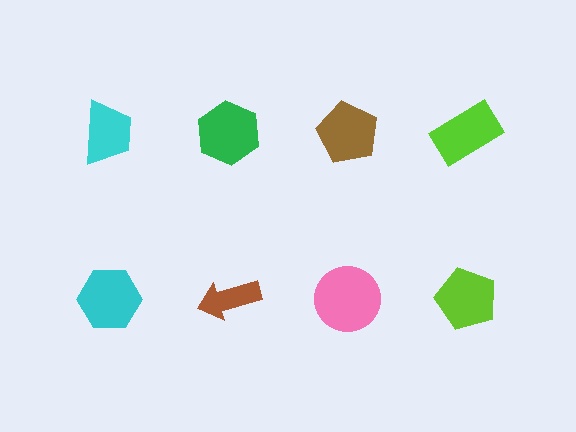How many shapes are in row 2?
4 shapes.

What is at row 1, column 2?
A green hexagon.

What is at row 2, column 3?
A pink circle.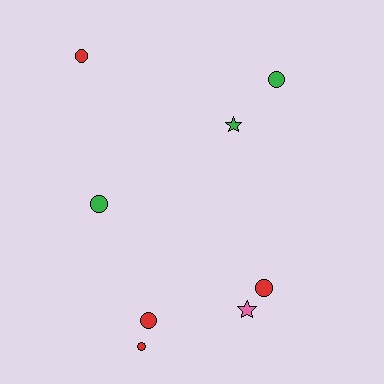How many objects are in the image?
There are 8 objects.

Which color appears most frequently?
Red, with 4 objects.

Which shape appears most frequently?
Circle, with 6 objects.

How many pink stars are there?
There is 1 pink star.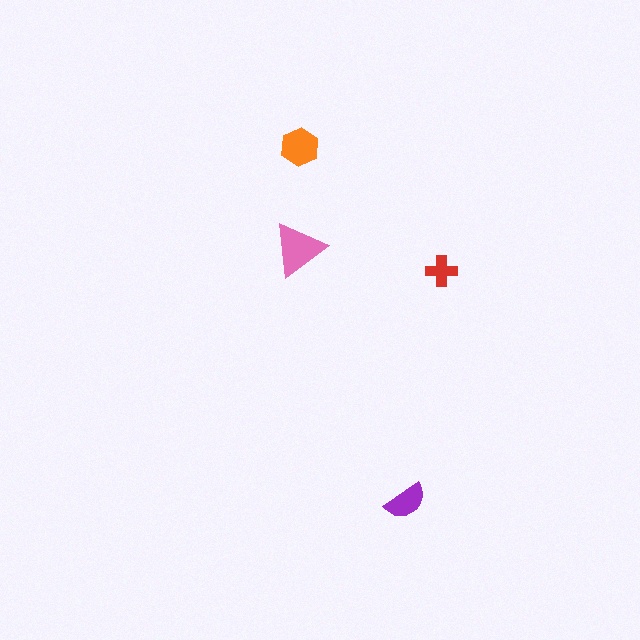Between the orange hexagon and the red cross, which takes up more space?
The orange hexagon.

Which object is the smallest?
The red cross.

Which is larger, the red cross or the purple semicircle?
The purple semicircle.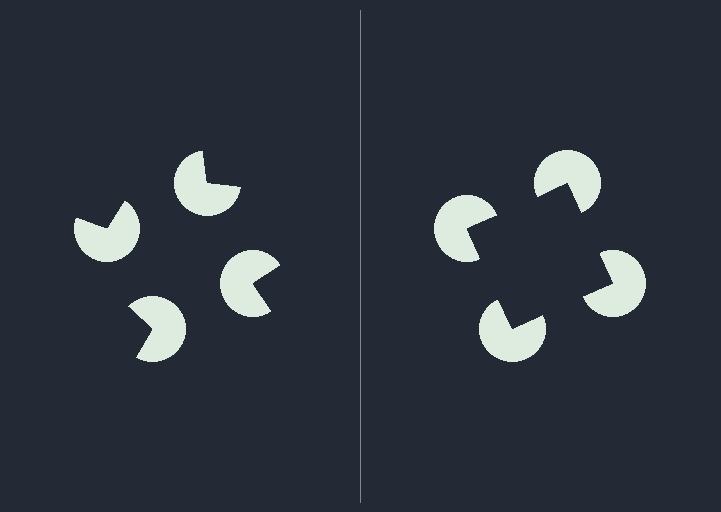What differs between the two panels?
The pac-man discs are positioned identically on both sides; only the wedge orientations differ. On the right they align to a square; on the left they are misaligned.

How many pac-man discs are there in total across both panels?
8 — 4 on each side.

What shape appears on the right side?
An illusory square.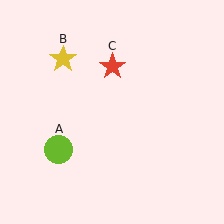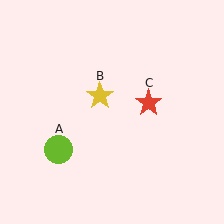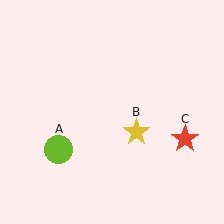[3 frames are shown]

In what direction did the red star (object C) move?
The red star (object C) moved down and to the right.